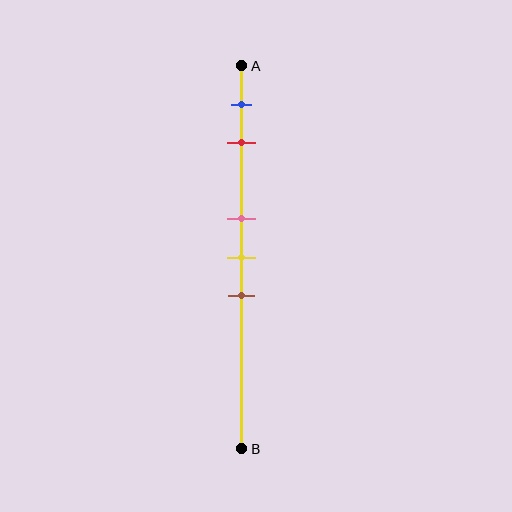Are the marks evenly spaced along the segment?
No, the marks are not evenly spaced.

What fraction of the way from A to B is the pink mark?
The pink mark is approximately 40% (0.4) of the way from A to B.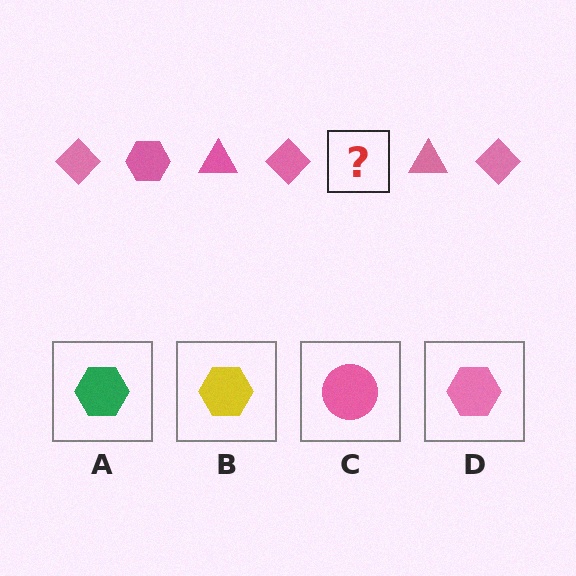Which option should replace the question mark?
Option D.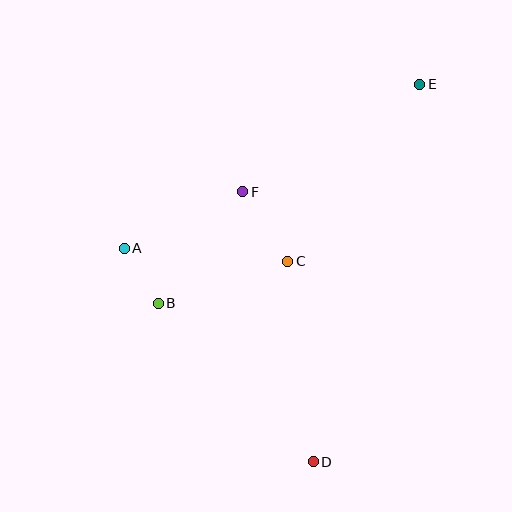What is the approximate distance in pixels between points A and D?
The distance between A and D is approximately 285 pixels.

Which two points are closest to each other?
Points A and B are closest to each other.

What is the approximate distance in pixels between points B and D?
The distance between B and D is approximately 222 pixels.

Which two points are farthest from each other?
Points D and E are farthest from each other.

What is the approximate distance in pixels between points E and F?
The distance between E and F is approximately 207 pixels.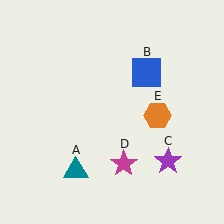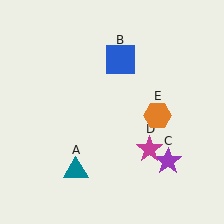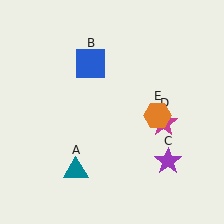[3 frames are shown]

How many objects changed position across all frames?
2 objects changed position: blue square (object B), magenta star (object D).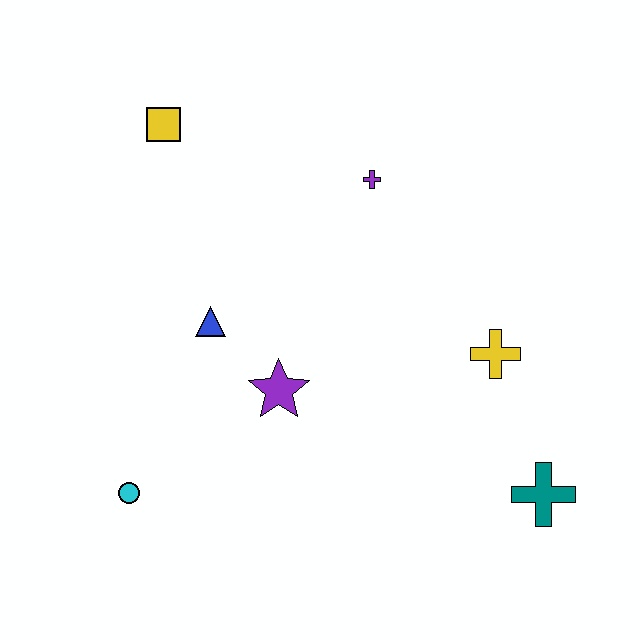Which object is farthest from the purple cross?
The cyan circle is farthest from the purple cross.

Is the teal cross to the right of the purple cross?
Yes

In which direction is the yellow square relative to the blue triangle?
The yellow square is above the blue triangle.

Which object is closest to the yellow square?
The blue triangle is closest to the yellow square.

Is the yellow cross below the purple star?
No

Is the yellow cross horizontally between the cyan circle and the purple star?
No